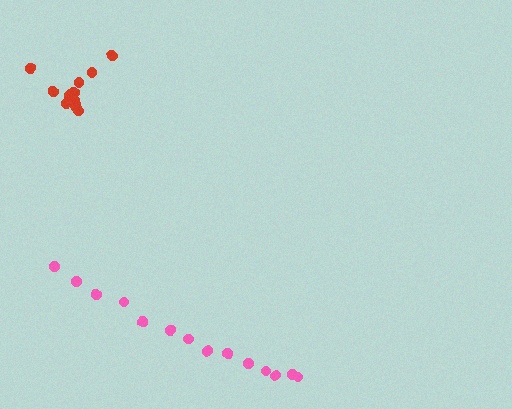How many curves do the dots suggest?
There are 2 distinct paths.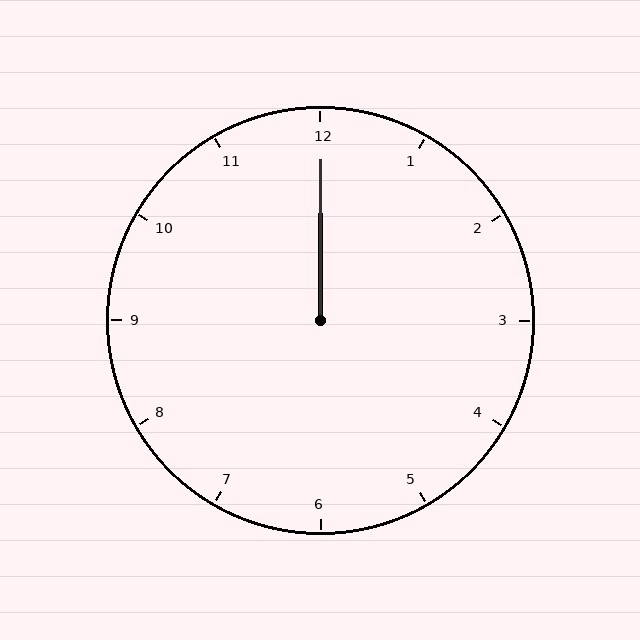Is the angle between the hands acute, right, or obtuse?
It is acute.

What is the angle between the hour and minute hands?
Approximately 0 degrees.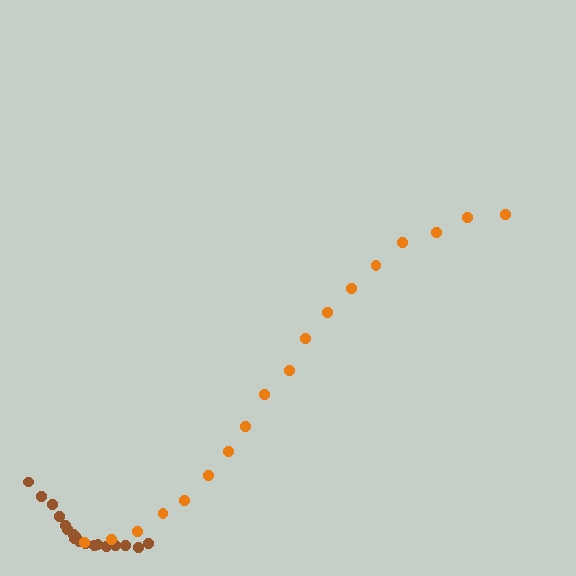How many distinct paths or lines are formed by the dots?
There are 2 distinct paths.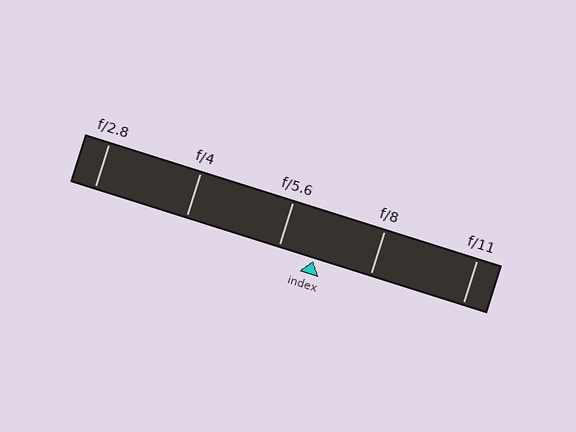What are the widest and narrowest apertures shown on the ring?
The widest aperture shown is f/2.8 and the narrowest is f/11.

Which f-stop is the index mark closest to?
The index mark is closest to f/5.6.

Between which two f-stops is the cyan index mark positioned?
The index mark is between f/5.6 and f/8.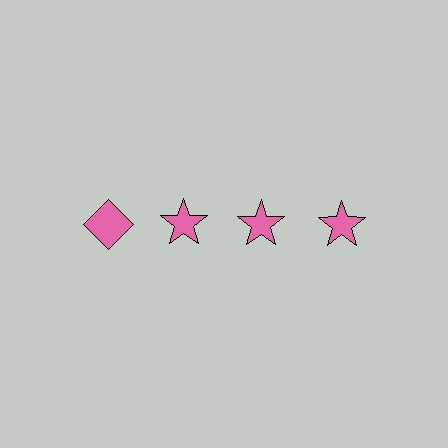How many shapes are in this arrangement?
There are 4 shapes arranged in a grid pattern.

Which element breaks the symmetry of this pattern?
The pink diamond in the top row, leftmost column breaks the symmetry. All other shapes are pink stars.